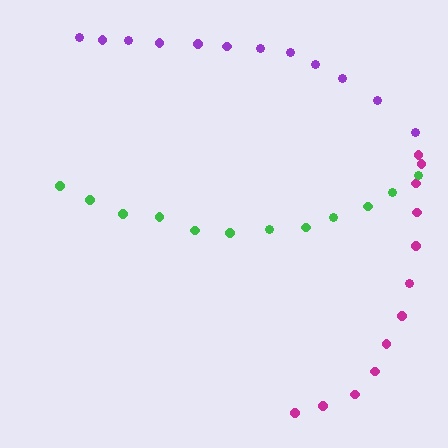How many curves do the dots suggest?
There are 3 distinct paths.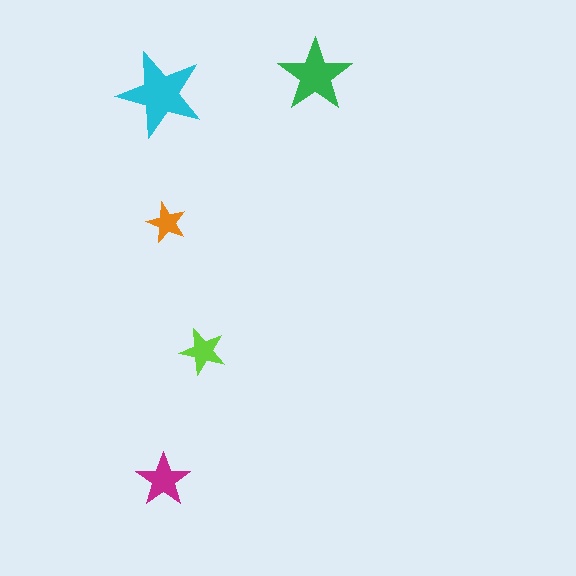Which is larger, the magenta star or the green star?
The green one.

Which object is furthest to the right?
The green star is rightmost.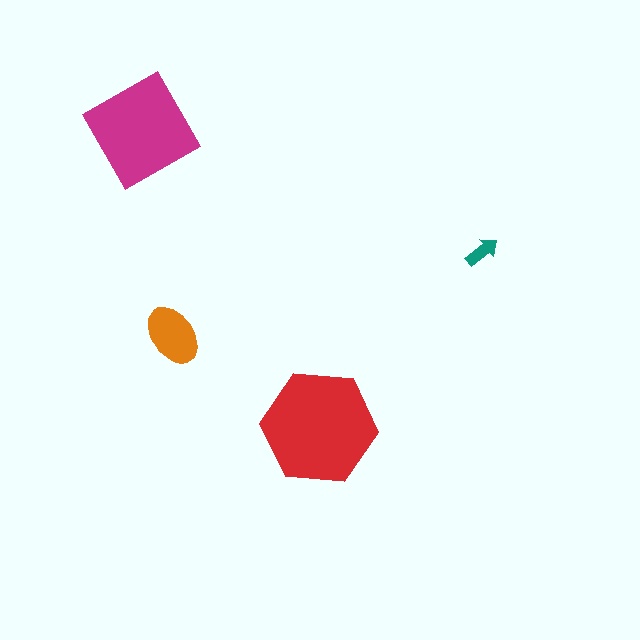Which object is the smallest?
The teal arrow.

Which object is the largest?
The red hexagon.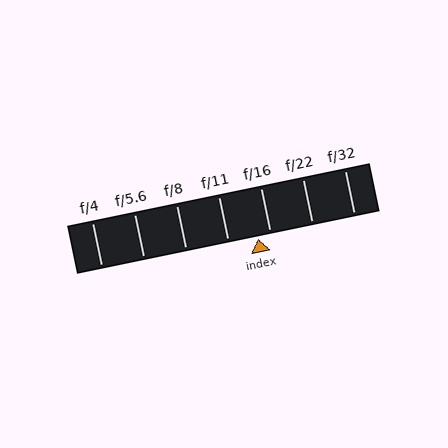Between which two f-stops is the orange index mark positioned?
The index mark is between f/11 and f/16.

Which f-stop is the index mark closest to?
The index mark is closest to f/16.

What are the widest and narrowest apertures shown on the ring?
The widest aperture shown is f/4 and the narrowest is f/32.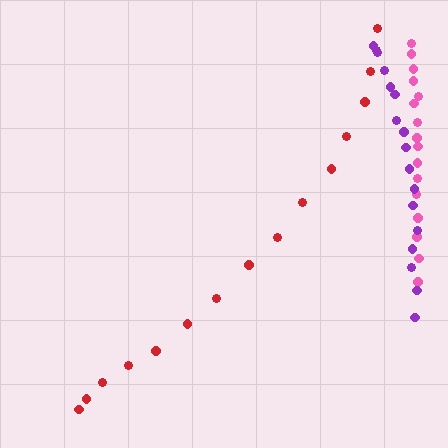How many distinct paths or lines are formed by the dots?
There are 3 distinct paths.